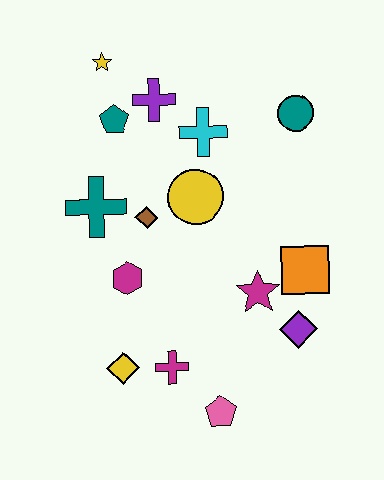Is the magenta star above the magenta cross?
Yes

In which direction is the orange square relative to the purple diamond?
The orange square is above the purple diamond.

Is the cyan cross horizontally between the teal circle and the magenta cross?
Yes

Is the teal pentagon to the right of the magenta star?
No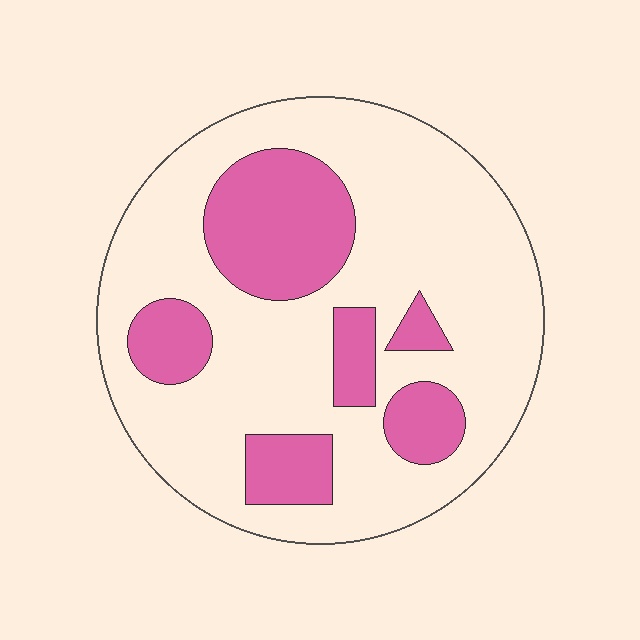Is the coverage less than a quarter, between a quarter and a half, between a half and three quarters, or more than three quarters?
Between a quarter and a half.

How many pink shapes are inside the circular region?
6.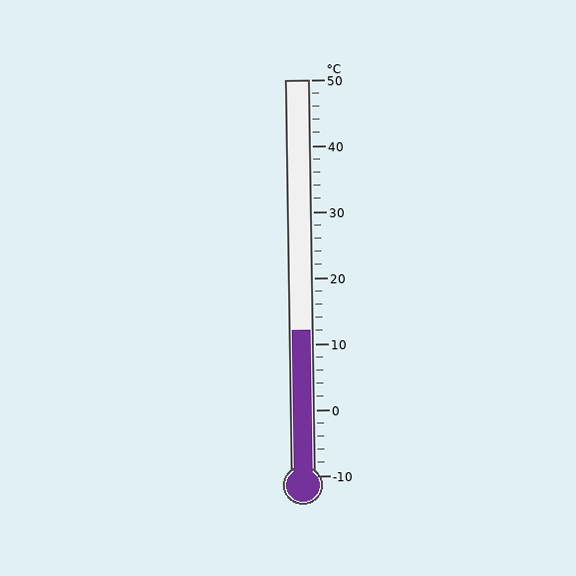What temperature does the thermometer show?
The thermometer shows approximately 12°C.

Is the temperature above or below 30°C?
The temperature is below 30°C.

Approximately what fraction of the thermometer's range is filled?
The thermometer is filled to approximately 35% of its range.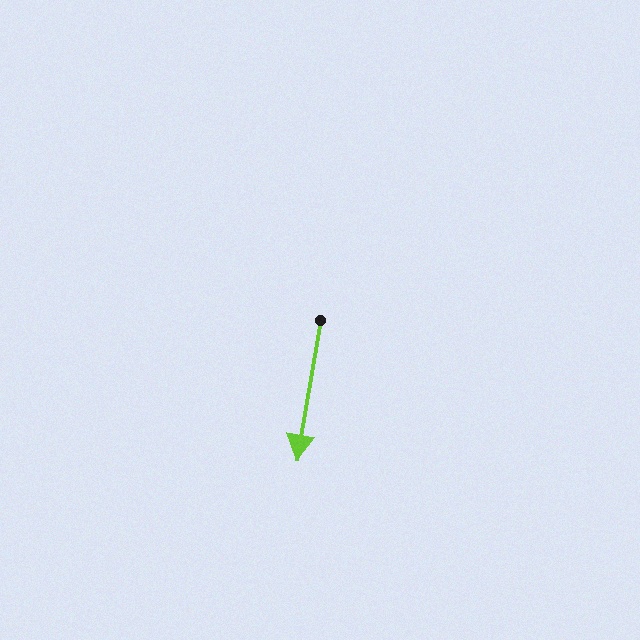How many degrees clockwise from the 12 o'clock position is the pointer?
Approximately 190 degrees.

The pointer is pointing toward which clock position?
Roughly 6 o'clock.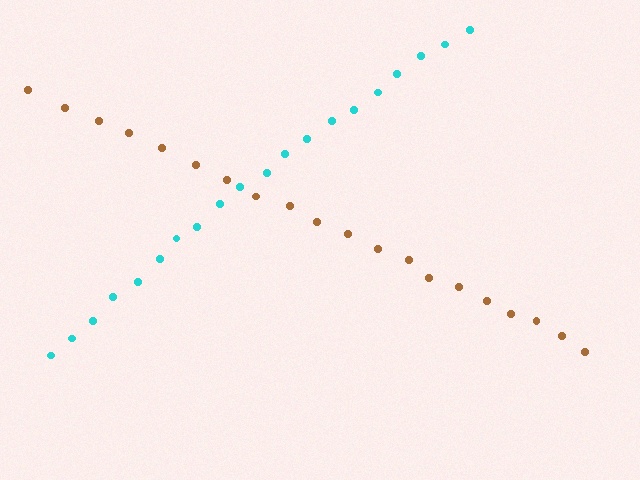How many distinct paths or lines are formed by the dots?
There are 2 distinct paths.